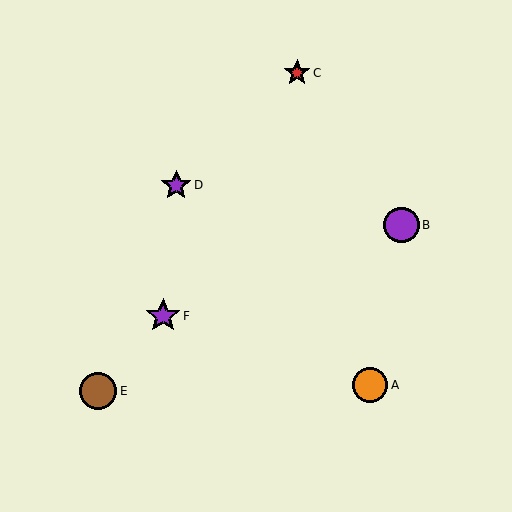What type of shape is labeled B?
Shape B is a purple circle.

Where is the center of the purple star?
The center of the purple star is at (163, 316).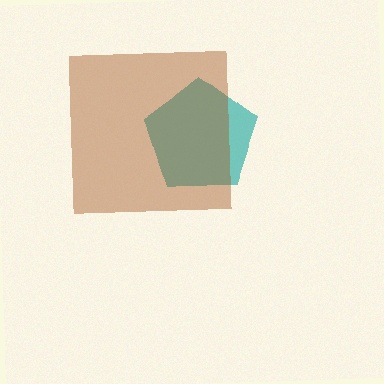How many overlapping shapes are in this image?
There are 2 overlapping shapes in the image.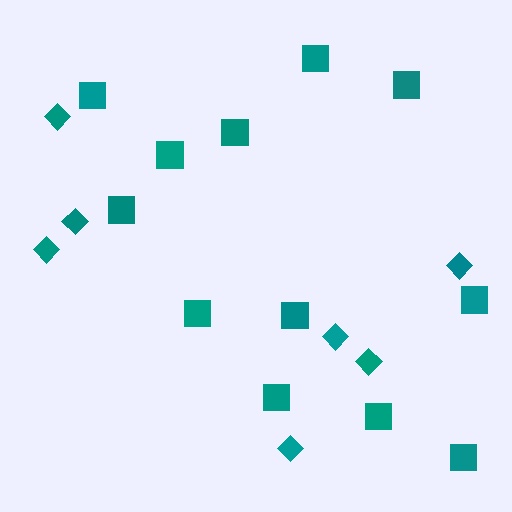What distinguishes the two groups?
There are 2 groups: one group of squares (12) and one group of diamonds (7).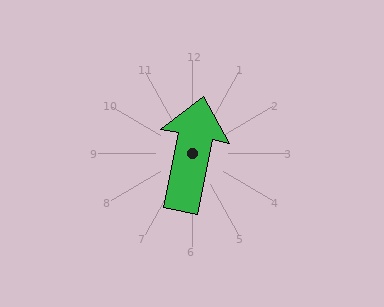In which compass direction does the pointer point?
North.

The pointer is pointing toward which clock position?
Roughly 12 o'clock.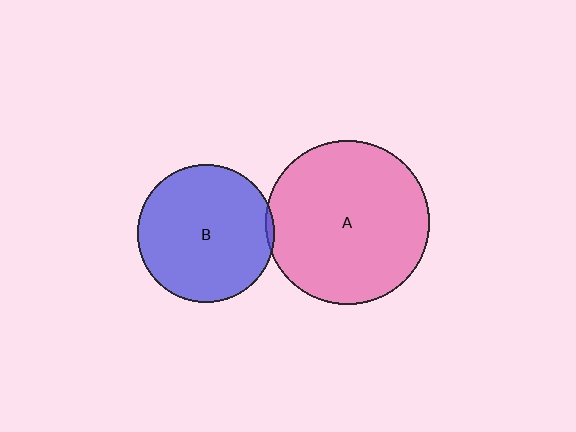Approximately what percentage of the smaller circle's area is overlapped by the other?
Approximately 5%.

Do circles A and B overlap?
Yes.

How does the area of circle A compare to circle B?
Approximately 1.4 times.